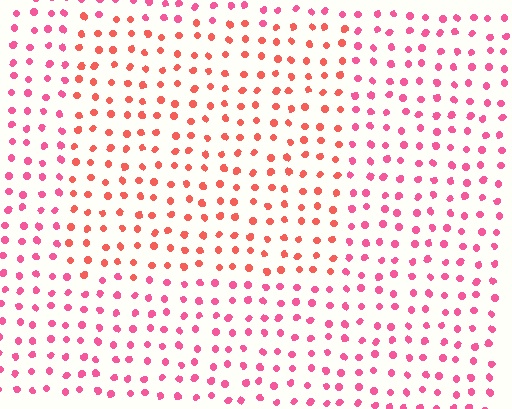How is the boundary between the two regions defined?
The boundary is defined purely by a slight shift in hue (about 29 degrees). Spacing, size, and orientation are identical on both sides.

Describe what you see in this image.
The image is filled with small pink elements in a uniform arrangement. A rectangle-shaped region is visible where the elements are tinted to a slightly different hue, forming a subtle color boundary.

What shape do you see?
I see a rectangle.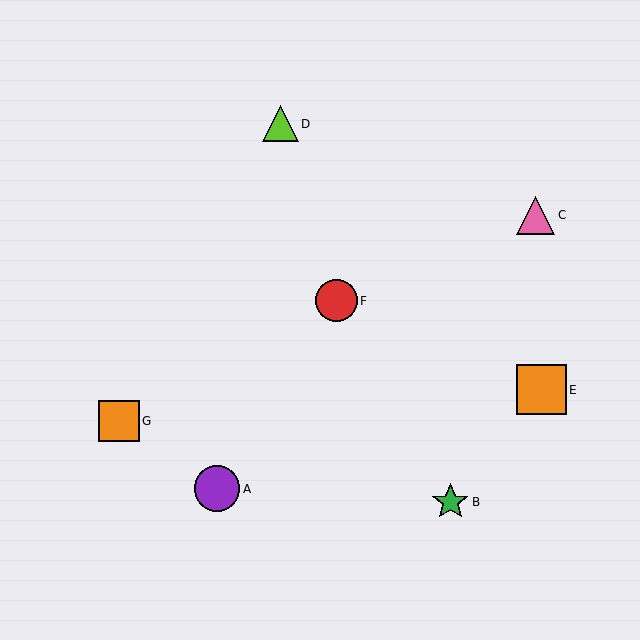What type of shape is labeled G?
Shape G is an orange square.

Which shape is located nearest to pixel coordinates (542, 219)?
The pink triangle (labeled C) at (536, 215) is nearest to that location.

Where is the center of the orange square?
The center of the orange square is at (119, 421).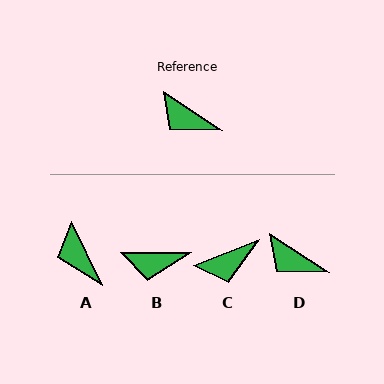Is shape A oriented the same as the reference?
No, it is off by about 30 degrees.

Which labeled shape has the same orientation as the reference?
D.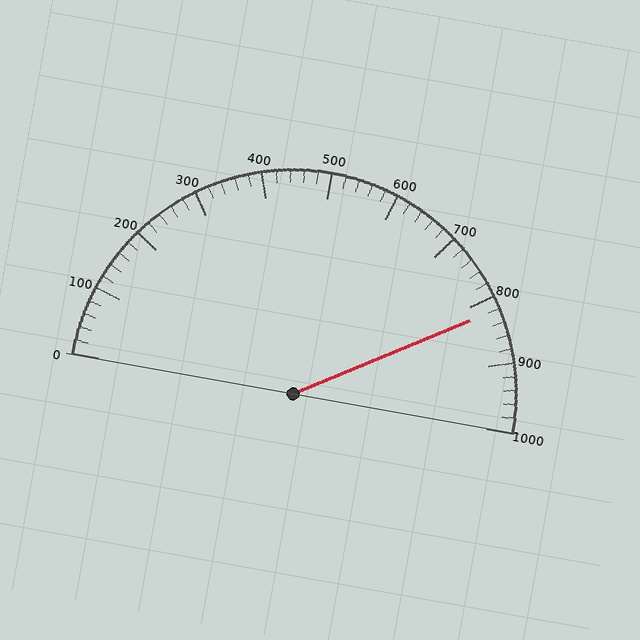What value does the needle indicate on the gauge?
The needle indicates approximately 820.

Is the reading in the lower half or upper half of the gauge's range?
The reading is in the upper half of the range (0 to 1000).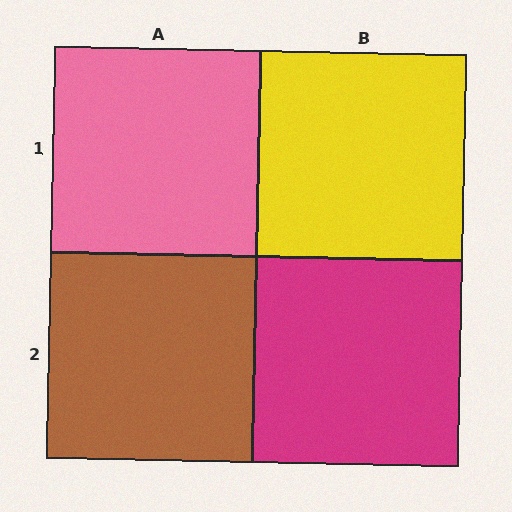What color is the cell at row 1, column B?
Yellow.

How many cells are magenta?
1 cell is magenta.